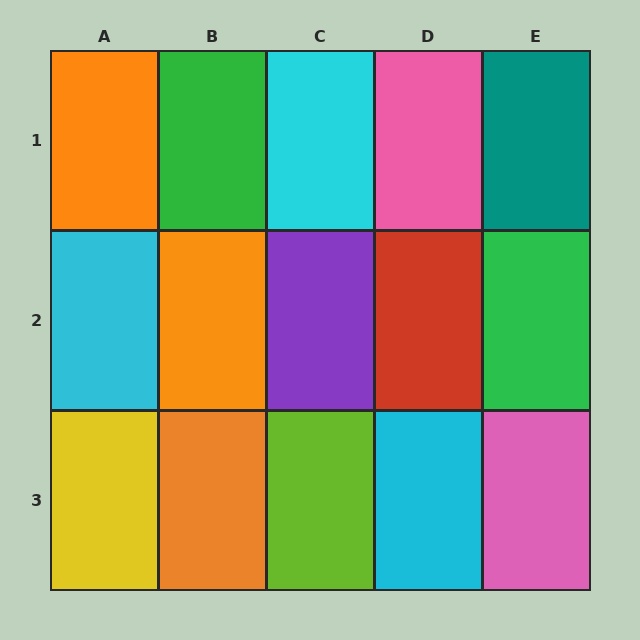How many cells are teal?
1 cell is teal.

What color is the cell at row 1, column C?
Cyan.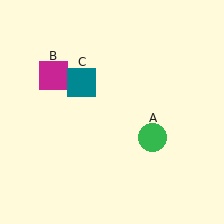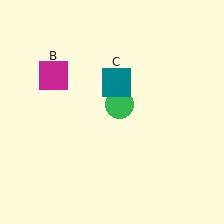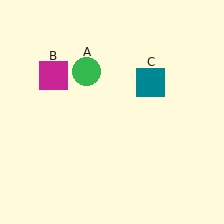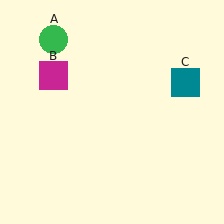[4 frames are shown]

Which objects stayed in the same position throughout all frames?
Magenta square (object B) remained stationary.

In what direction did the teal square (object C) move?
The teal square (object C) moved right.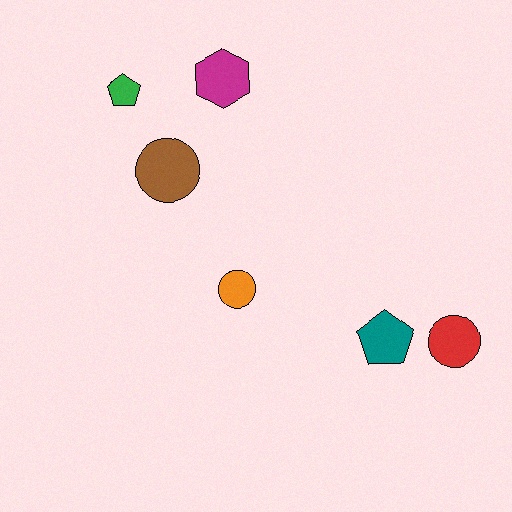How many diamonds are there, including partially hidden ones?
There are no diamonds.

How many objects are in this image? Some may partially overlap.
There are 6 objects.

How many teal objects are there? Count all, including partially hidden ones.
There is 1 teal object.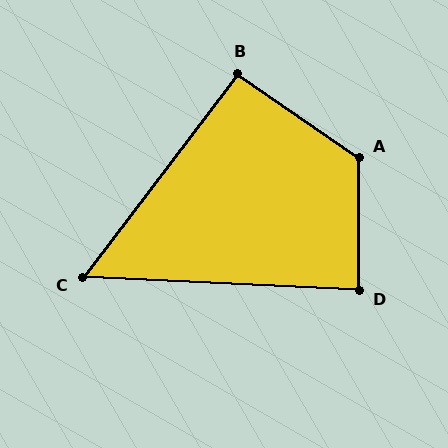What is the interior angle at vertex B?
Approximately 93 degrees (approximately right).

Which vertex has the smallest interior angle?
C, at approximately 55 degrees.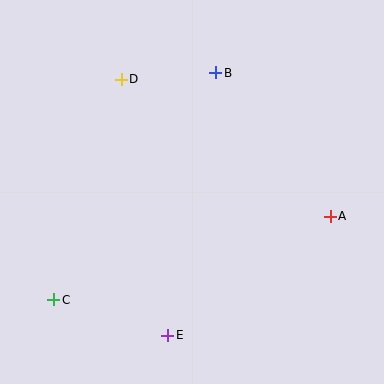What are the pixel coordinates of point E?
Point E is at (168, 335).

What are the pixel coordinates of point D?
Point D is at (121, 79).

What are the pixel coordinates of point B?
Point B is at (216, 73).